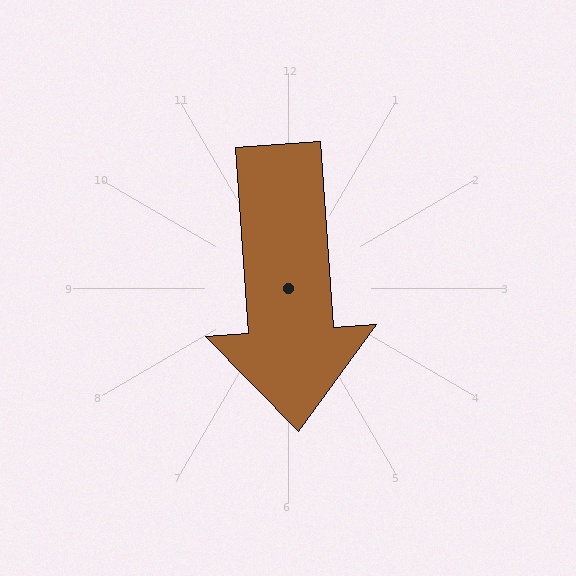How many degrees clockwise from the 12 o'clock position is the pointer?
Approximately 176 degrees.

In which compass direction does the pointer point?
South.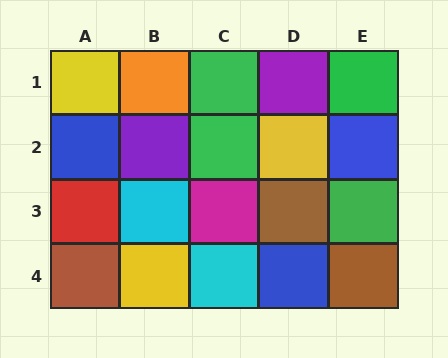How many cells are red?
1 cell is red.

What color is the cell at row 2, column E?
Blue.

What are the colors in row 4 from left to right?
Brown, yellow, cyan, blue, brown.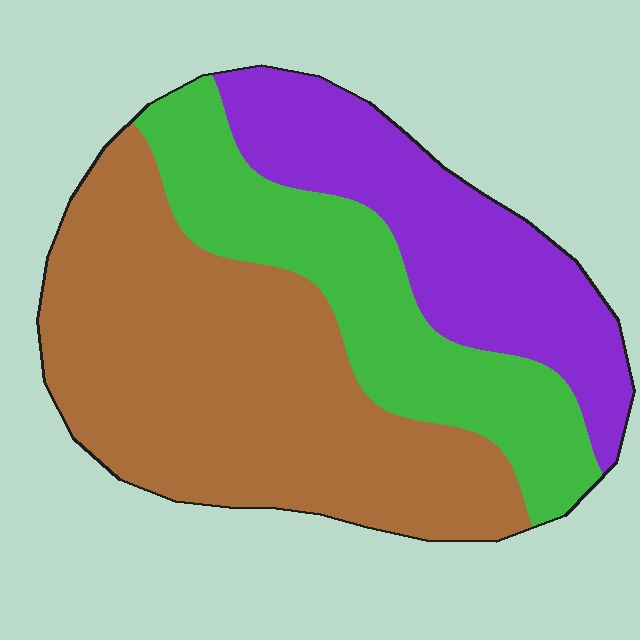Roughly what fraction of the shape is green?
Green covers about 25% of the shape.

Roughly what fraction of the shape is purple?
Purple takes up between a sixth and a third of the shape.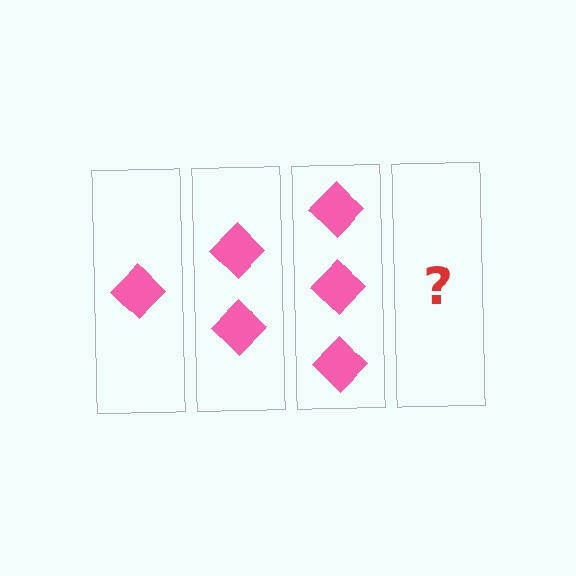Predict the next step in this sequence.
The next step is 4 diamonds.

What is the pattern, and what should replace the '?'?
The pattern is that each step adds one more diamond. The '?' should be 4 diamonds.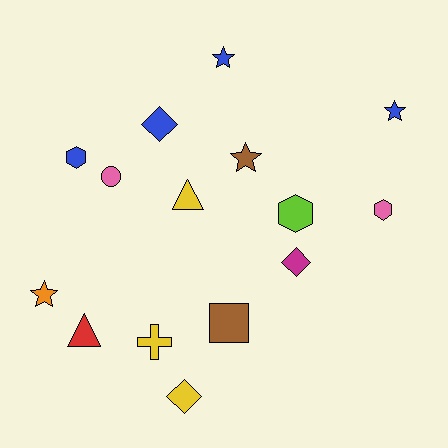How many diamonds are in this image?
There are 3 diamonds.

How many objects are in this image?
There are 15 objects.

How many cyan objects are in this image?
There are no cyan objects.